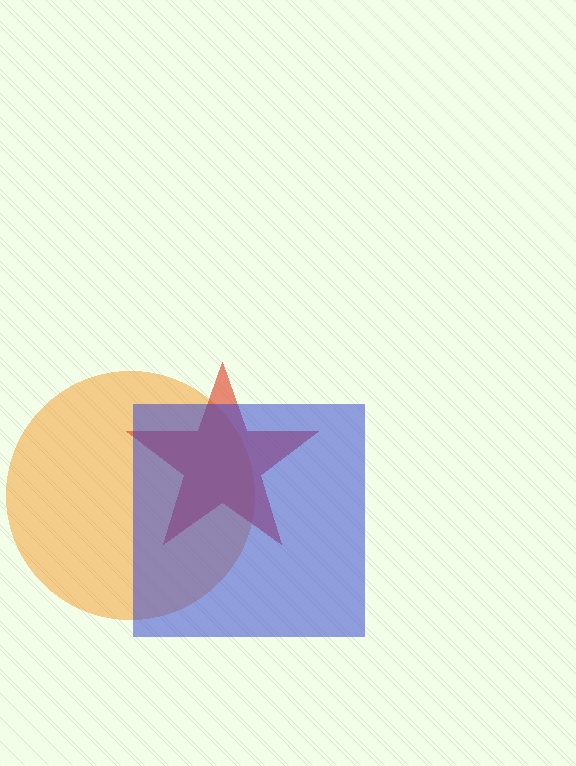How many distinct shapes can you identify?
There are 3 distinct shapes: an orange circle, a red star, a blue square.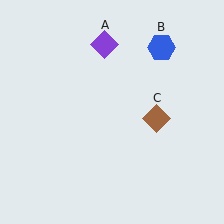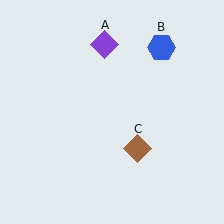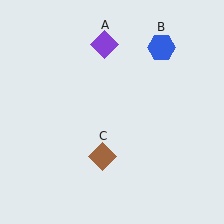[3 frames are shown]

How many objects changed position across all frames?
1 object changed position: brown diamond (object C).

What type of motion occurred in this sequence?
The brown diamond (object C) rotated clockwise around the center of the scene.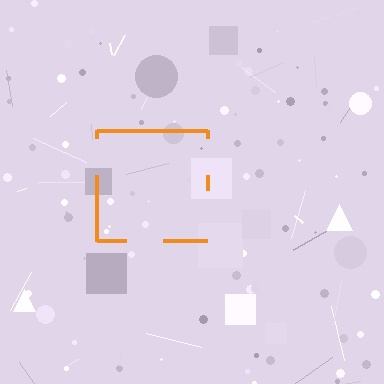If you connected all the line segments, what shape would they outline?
They would outline a square.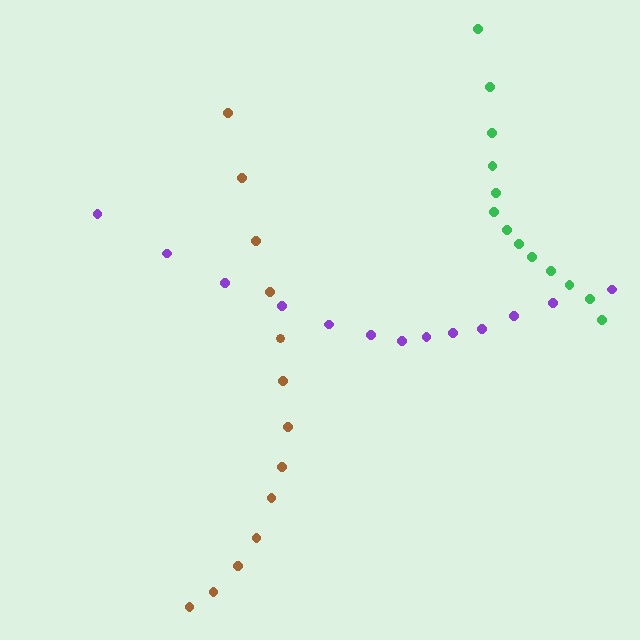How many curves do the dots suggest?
There are 3 distinct paths.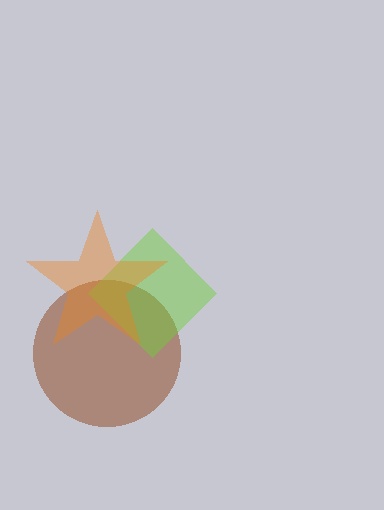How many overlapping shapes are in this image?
There are 3 overlapping shapes in the image.